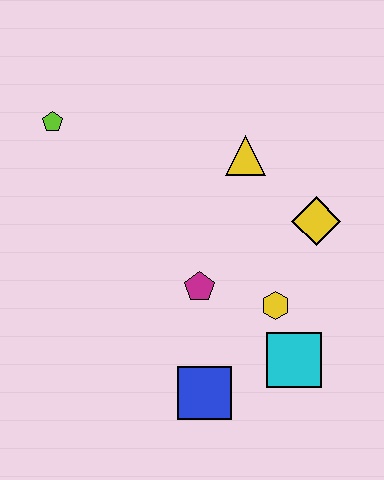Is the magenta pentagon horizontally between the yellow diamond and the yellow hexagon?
No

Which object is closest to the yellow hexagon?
The cyan square is closest to the yellow hexagon.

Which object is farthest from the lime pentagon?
The cyan square is farthest from the lime pentagon.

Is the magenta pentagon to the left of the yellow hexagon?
Yes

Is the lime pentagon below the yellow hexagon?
No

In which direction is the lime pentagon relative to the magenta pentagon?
The lime pentagon is above the magenta pentagon.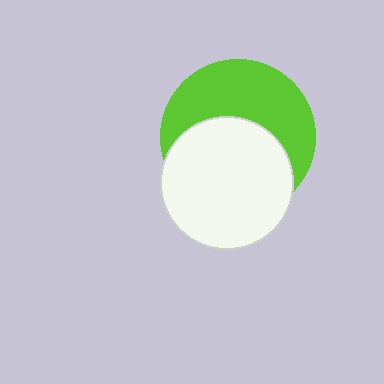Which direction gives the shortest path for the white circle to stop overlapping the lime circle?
Moving down gives the shortest separation.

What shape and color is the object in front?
The object in front is a white circle.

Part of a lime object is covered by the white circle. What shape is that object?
It is a circle.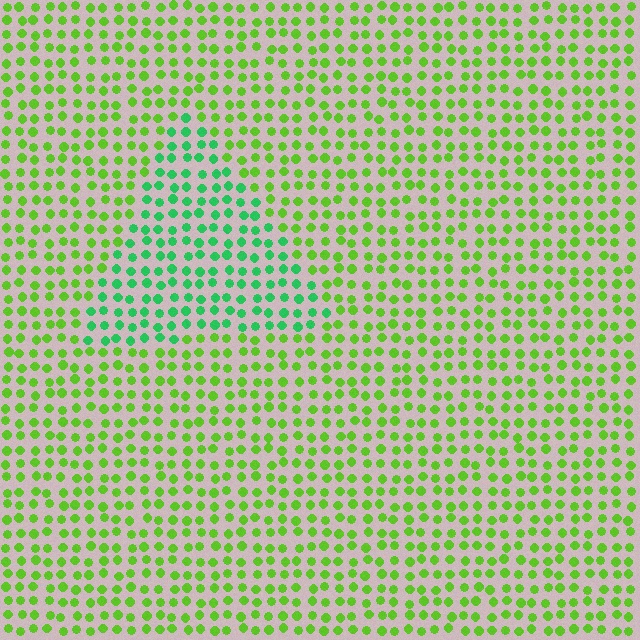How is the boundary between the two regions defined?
The boundary is defined purely by a slight shift in hue (about 40 degrees). Spacing, size, and orientation are identical on both sides.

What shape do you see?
I see a triangle.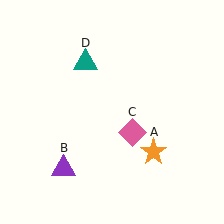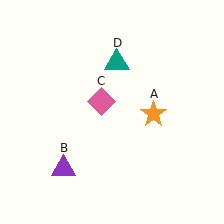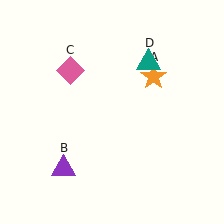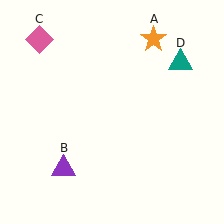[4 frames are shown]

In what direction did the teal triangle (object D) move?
The teal triangle (object D) moved right.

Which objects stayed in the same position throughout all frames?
Purple triangle (object B) remained stationary.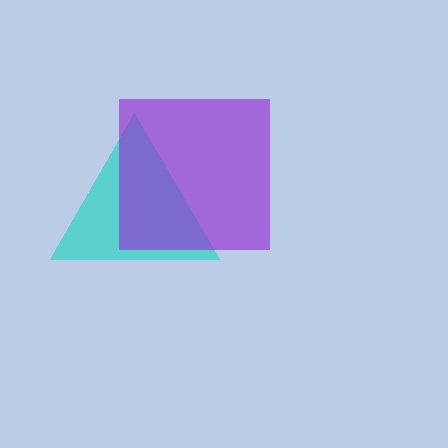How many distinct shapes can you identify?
There are 2 distinct shapes: a cyan triangle, a purple square.